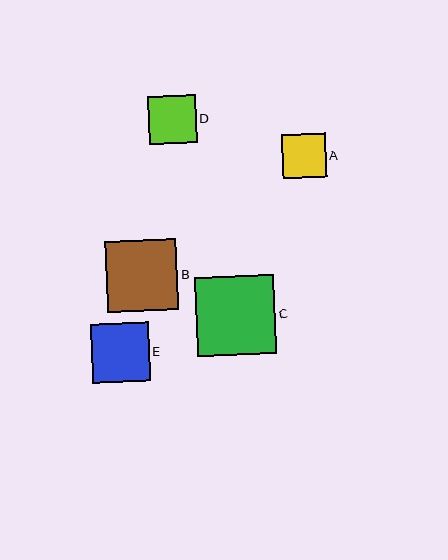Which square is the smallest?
Square A is the smallest with a size of approximately 44 pixels.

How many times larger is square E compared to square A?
Square E is approximately 1.3 times the size of square A.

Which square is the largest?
Square C is the largest with a size of approximately 79 pixels.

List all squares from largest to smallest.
From largest to smallest: C, B, E, D, A.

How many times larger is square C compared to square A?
Square C is approximately 1.8 times the size of square A.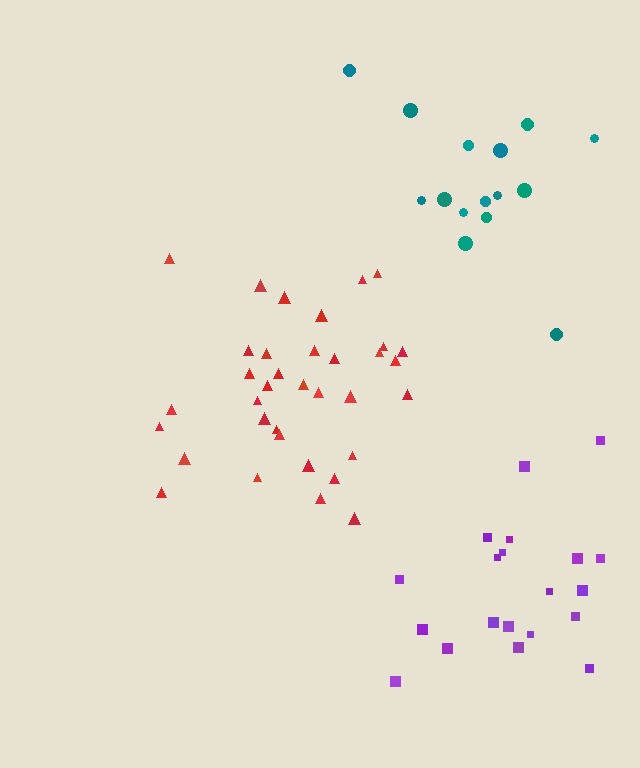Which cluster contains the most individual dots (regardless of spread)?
Red (35).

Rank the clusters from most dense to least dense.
red, teal, purple.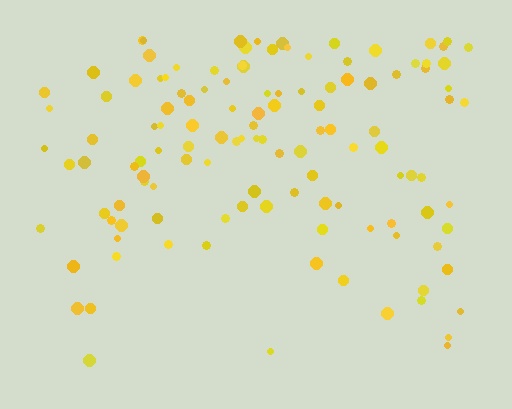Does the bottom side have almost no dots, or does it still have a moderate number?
Still a moderate number, just noticeably fewer than the top.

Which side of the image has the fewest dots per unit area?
The bottom.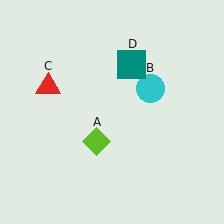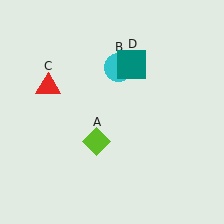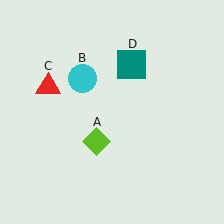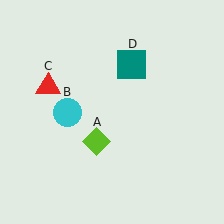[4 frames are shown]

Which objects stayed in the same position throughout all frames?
Lime diamond (object A) and red triangle (object C) and teal square (object D) remained stationary.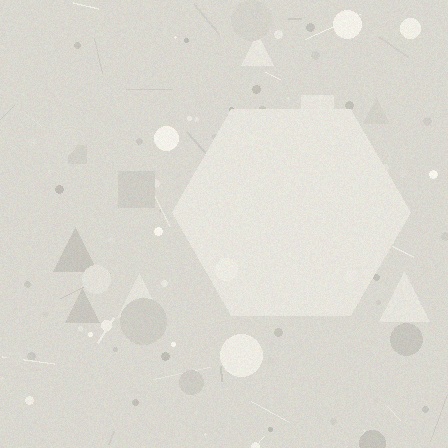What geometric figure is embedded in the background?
A hexagon is embedded in the background.